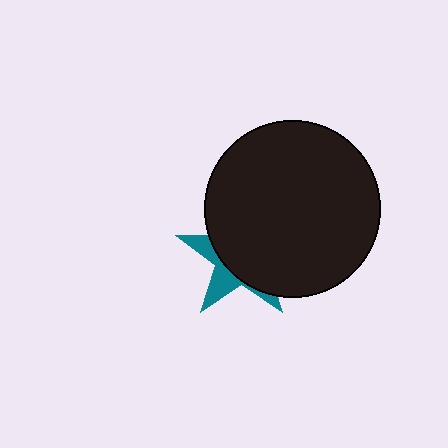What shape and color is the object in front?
The object in front is a black circle.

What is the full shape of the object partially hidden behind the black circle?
The partially hidden object is a teal star.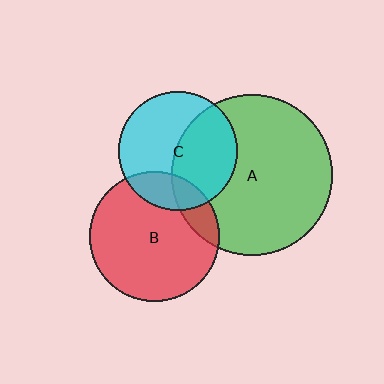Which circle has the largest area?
Circle A (green).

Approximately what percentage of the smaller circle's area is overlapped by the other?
Approximately 45%.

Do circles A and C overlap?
Yes.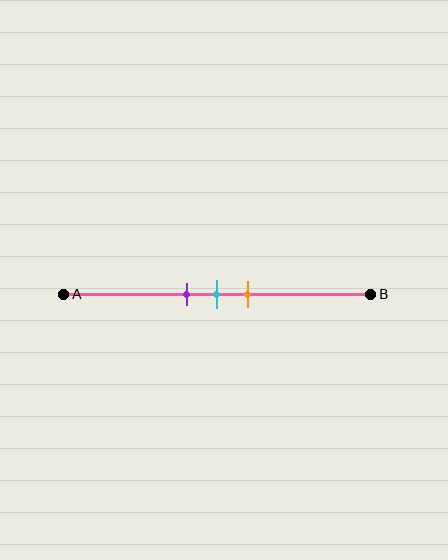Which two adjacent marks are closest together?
The purple and cyan marks are the closest adjacent pair.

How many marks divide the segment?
There are 3 marks dividing the segment.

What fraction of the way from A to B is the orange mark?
The orange mark is approximately 60% (0.6) of the way from A to B.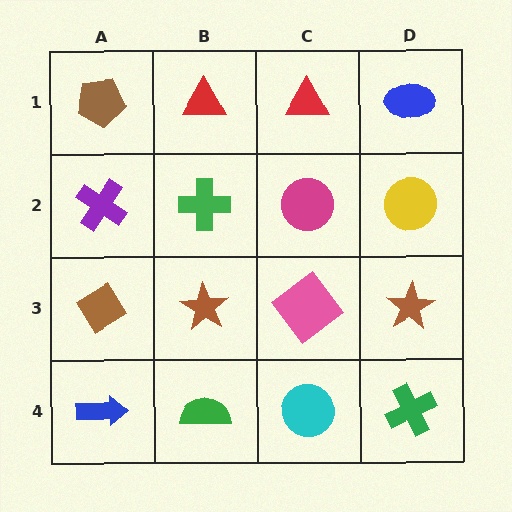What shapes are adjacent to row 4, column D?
A brown star (row 3, column D), a cyan circle (row 4, column C).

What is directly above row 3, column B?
A green cross.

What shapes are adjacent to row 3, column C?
A magenta circle (row 2, column C), a cyan circle (row 4, column C), a brown star (row 3, column B), a brown star (row 3, column D).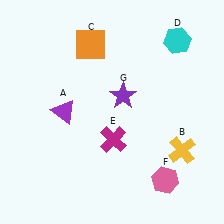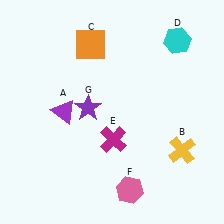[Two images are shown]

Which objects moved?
The objects that moved are: the pink hexagon (F), the purple star (G).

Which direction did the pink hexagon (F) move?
The pink hexagon (F) moved left.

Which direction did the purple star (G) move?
The purple star (G) moved left.